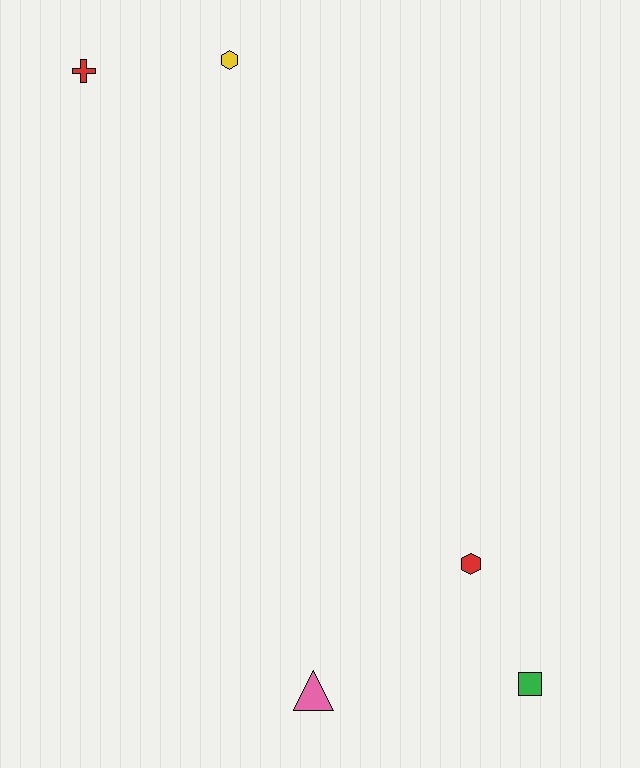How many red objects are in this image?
There are 2 red objects.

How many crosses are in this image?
There is 1 cross.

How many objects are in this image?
There are 5 objects.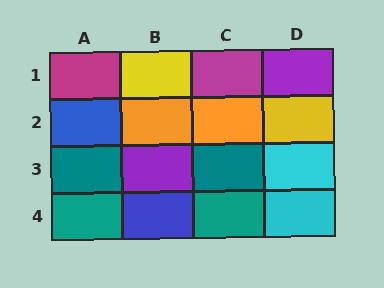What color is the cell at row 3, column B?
Purple.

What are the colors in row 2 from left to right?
Blue, orange, orange, yellow.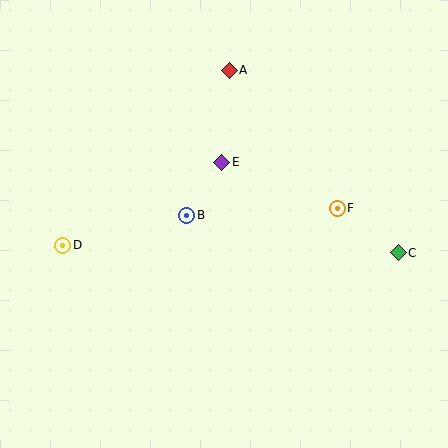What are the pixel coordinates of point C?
Point C is at (398, 253).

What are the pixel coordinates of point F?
Point F is at (337, 208).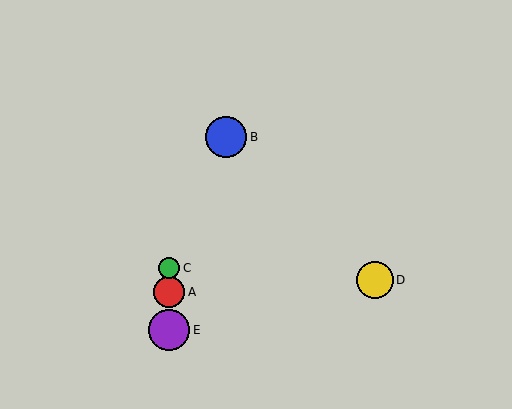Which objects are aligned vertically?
Objects A, C, E are aligned vertically.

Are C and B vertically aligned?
No, C is at x≈169 and B is at x≈226.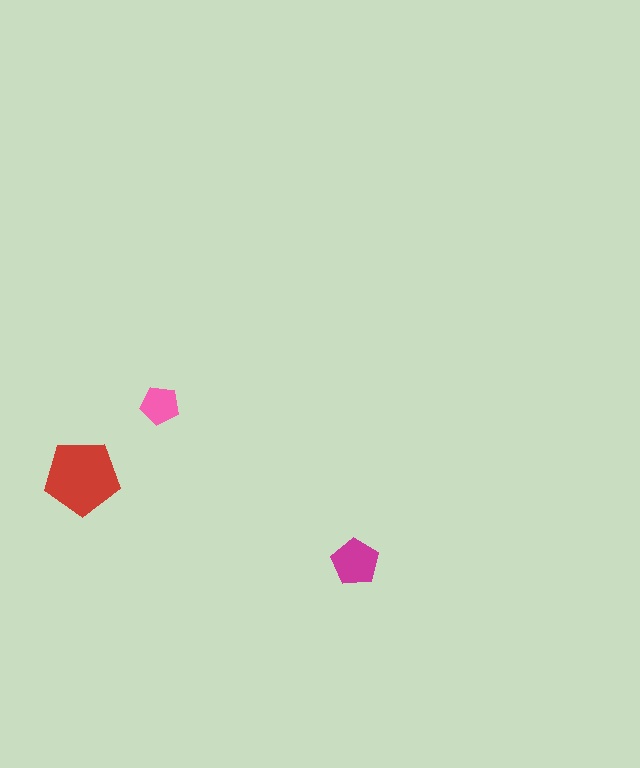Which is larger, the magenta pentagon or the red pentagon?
The red one.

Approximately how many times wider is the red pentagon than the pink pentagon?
About 2 times wider.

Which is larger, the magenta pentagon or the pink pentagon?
The magenta one.